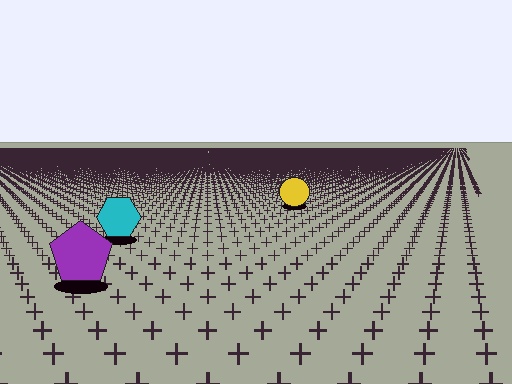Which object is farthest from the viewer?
The yellow circle is farthest from the viewer. It appears smaller and the ground texture around it is denser.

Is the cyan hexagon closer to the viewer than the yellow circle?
Yes. The cyan hexagon is closer — you can tell from the texture gradient: the ground texture is coarser near it.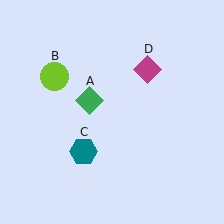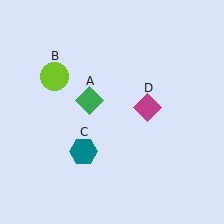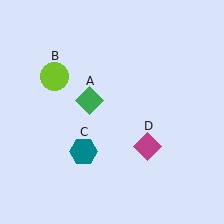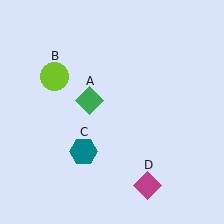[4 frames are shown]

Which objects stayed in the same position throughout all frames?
Green diamond (object A) and lime circle (object B) and teal hexagon (object C) remained stationary.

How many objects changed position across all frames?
1 object changed position: magenta diamond (object D).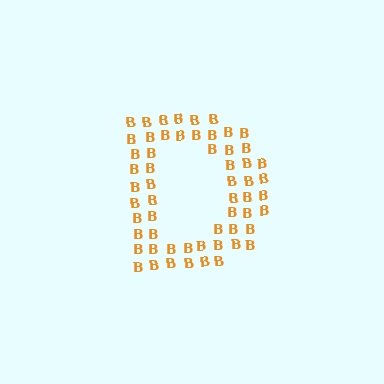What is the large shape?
The large shape is the letter D.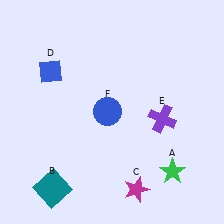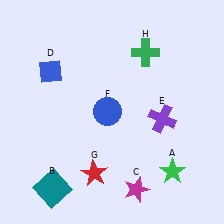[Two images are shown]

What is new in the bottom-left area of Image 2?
A red star (G) was added in the bottom-left area of Image 2.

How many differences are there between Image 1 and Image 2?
There are 2 differences between the two images.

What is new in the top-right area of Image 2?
A green cross (H) was added in the top-right area of Image 2.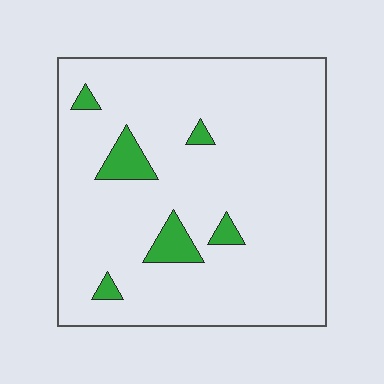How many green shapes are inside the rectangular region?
6.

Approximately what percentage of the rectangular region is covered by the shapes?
Approximately 10%.